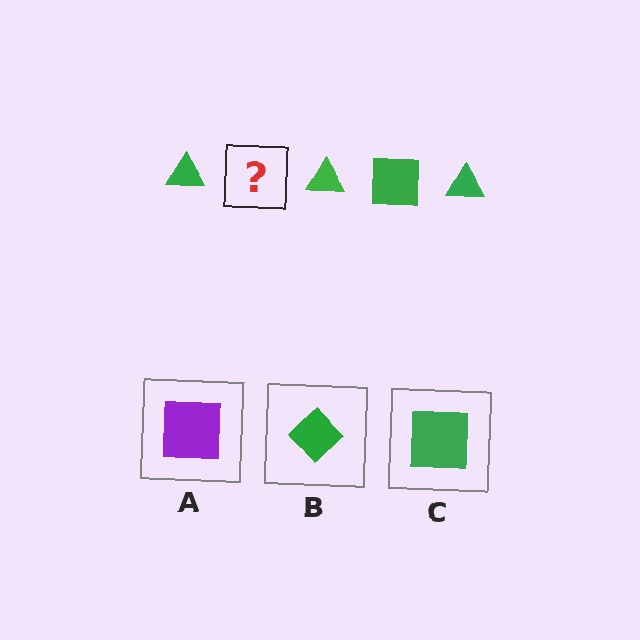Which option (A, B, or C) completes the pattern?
C.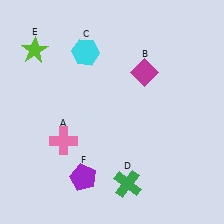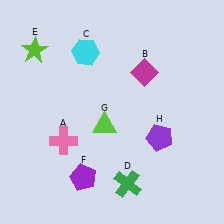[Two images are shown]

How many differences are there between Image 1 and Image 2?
There are 2 differences between the two images.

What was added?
A lime triangle (G), a purple pentagon (H) were added in Image 2.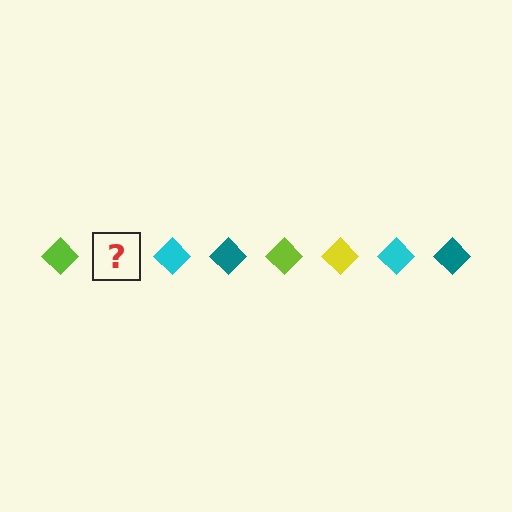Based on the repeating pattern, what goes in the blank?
The blank should be a yellow diamond.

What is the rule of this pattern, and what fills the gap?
The rule is that the pattern cycles through lime, yellow, cyan, teal diamonds. The gap should be filled with a yellow diamond.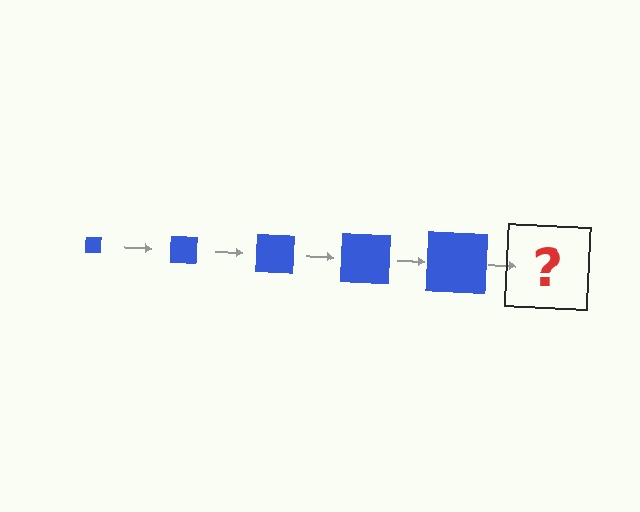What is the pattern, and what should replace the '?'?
The pattern is that the square gets progressively larger each step. The '?' should be a blue square, larger than the previous one.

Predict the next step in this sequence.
The next step is a blue square, larger than the previous one.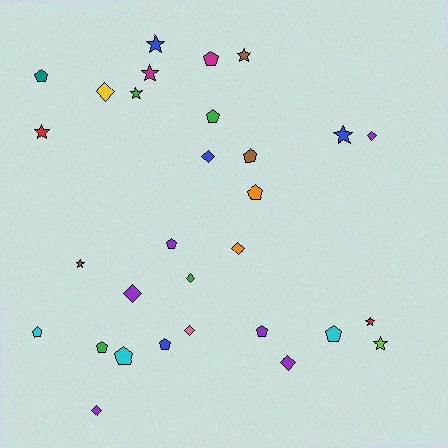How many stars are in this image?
There are 9 stars.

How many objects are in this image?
There are 30 objects.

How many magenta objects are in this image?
There are 2 magenta objects.